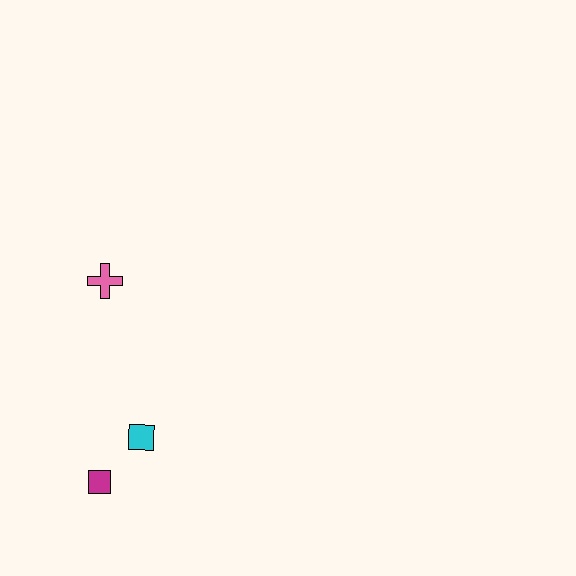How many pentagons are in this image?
There are no pentagons.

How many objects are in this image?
There are 3 objects.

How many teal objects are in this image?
There are no teal objects.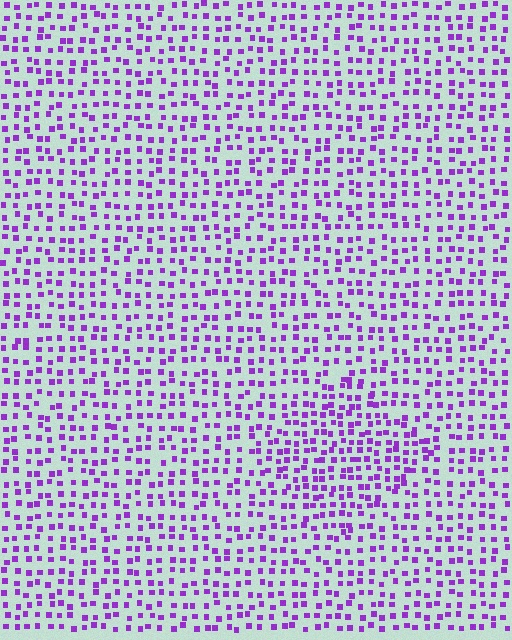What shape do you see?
I see a diamond.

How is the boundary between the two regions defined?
The boundary is defined by a change in element density (approximately 1.5x ratio). All elements are the same color, size, and shape.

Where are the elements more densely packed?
The elements are more densely packed inside the diamond boundary.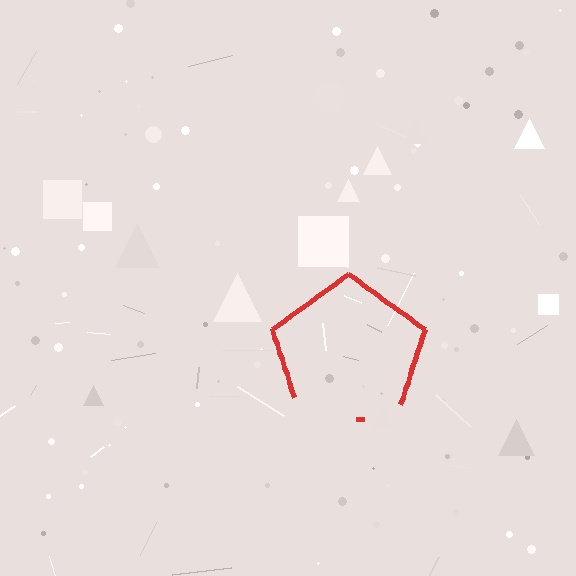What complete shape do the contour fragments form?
The contour fragments form a pentagon.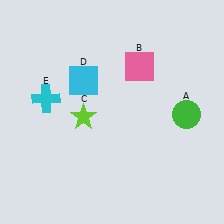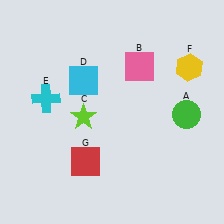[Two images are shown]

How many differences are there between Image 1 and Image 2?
There are 2 differences between the two images.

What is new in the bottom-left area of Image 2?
A red square (G) was added in the bottom-left area of Image 2.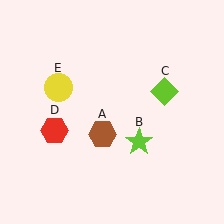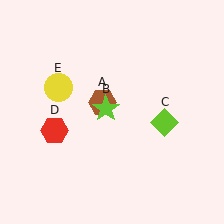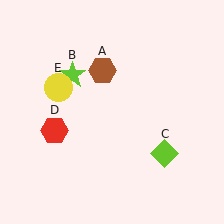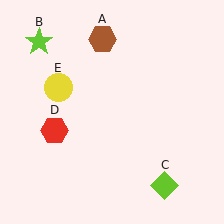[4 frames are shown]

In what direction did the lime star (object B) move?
The lime star (object B) moved up and to the left.